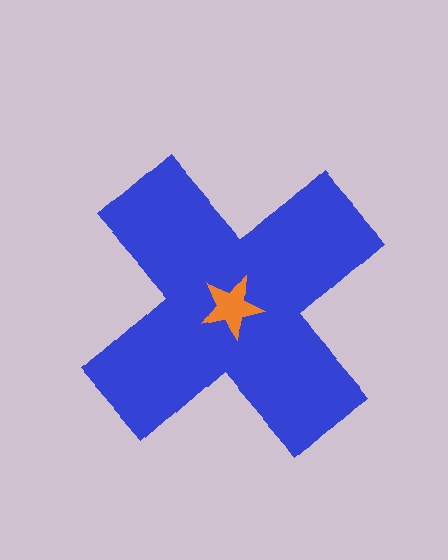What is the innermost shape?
The orange star.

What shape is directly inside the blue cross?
The orange star.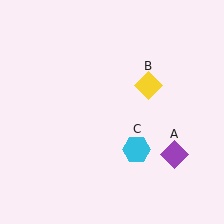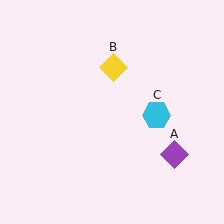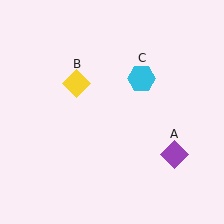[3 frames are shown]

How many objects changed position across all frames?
2 objects changed position: yellow diamond (object B), cyan hexagon (object C).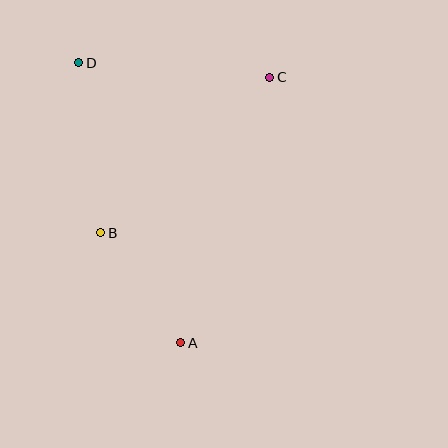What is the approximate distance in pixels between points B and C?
The distance between B and C is approximately 230 pixels.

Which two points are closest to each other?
Points A and B are closest to each other.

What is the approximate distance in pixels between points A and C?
The distance between A and C is approximately 280 pixels.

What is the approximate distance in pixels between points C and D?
The distance between C and D is approximately 192 pixels.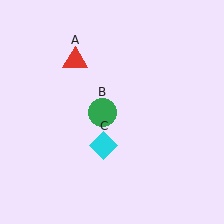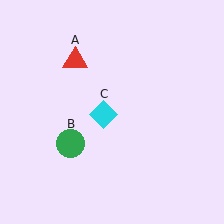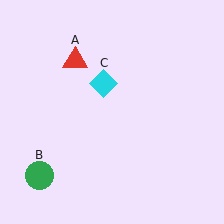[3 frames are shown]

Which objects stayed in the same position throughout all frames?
Red triangle (object A) remained stationary.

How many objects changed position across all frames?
2 objects changed position: green circle (object B), cyan diamond (object C).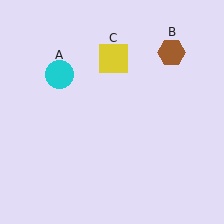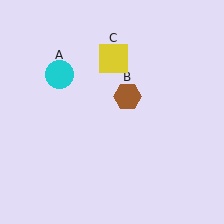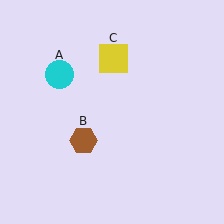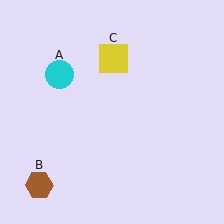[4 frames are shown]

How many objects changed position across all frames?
1 object changed position: brown hexagon (object B).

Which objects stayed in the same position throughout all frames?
Cyan circle (object A) and yellow square (object C) remained stationary.